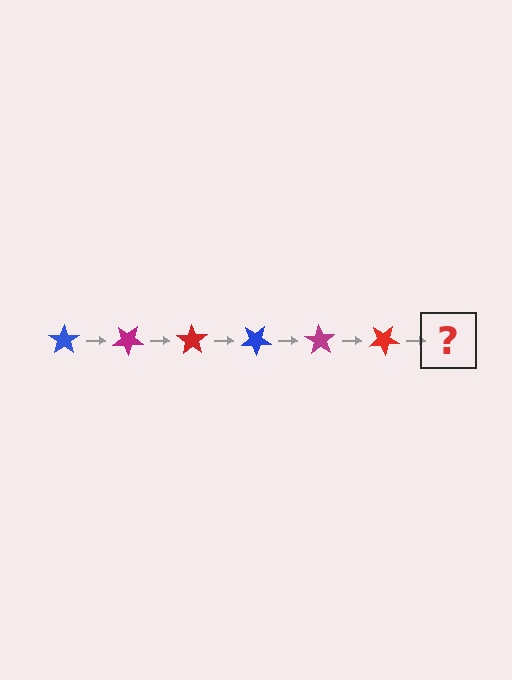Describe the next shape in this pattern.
It should be a blue star, rotated 210 degrees from the start.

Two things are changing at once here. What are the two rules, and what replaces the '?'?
The two rules are that it rotates 35 degrees each step and the color cycles through blue, magenta, and red. The '?' should be a blue star, rotated 210 degrees from the start.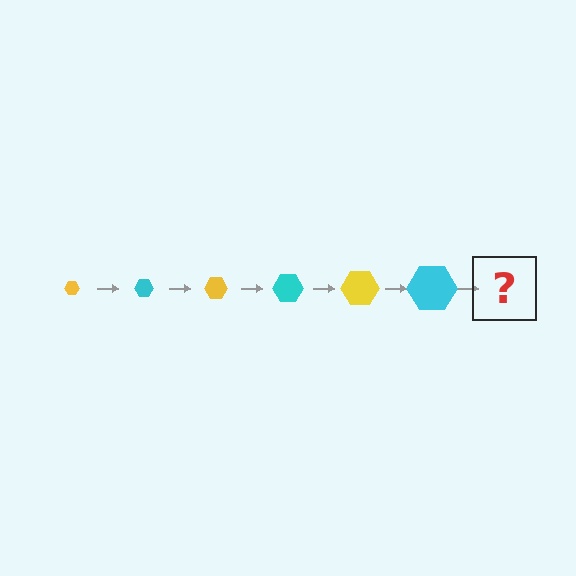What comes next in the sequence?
The next element should be a yellow hexagon, larger than the previous one.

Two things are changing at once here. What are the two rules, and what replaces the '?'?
The two rules are that the hexagon grows larger each step and the color cycles through yellow and cyan. The '?' should be a yellow hexagon, larger than the previous one.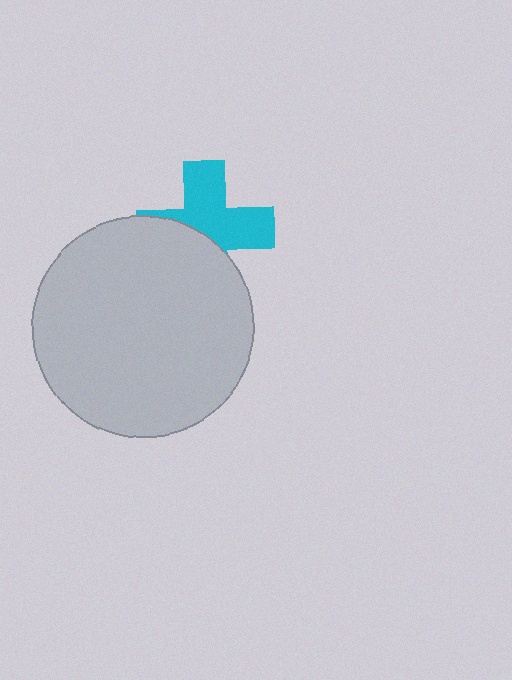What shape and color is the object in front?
The object in front is a light gray circle.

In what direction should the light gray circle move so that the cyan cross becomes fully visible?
The light gray circle should move down. That is the shortest direction to clear the overlap and leave the cyan cross fully visible.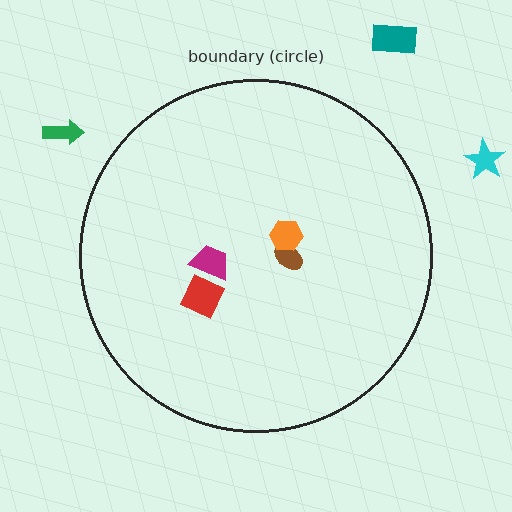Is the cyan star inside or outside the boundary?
Outside.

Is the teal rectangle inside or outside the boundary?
Outside.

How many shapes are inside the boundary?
4 inside, 3 outside.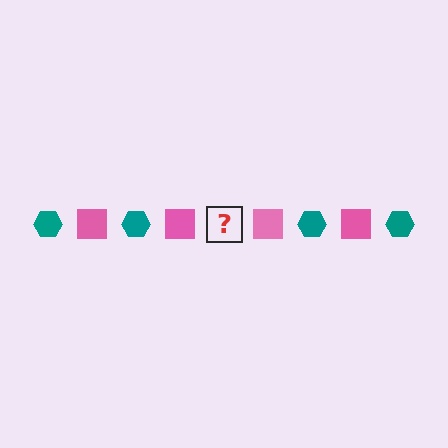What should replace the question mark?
The question mark should be replaced with a teal hexagon.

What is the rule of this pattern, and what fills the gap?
The rule is that the pattern alternates between teal hexagon and pink square. The gap should be filled with a teal hexagon.